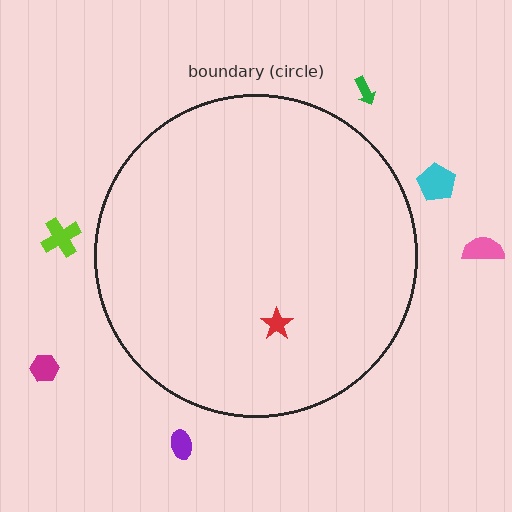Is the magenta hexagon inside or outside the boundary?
Outside.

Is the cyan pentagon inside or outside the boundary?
Outside.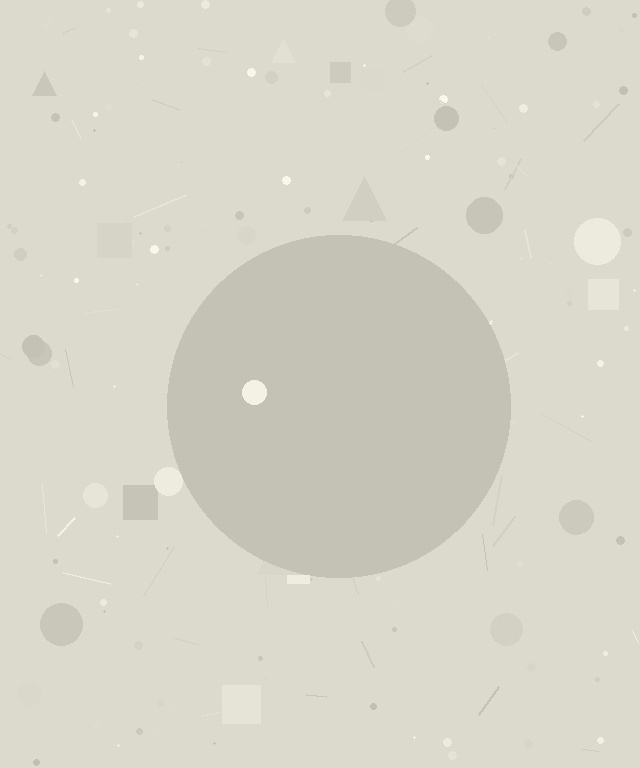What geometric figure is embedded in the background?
A circle is embedded in the background.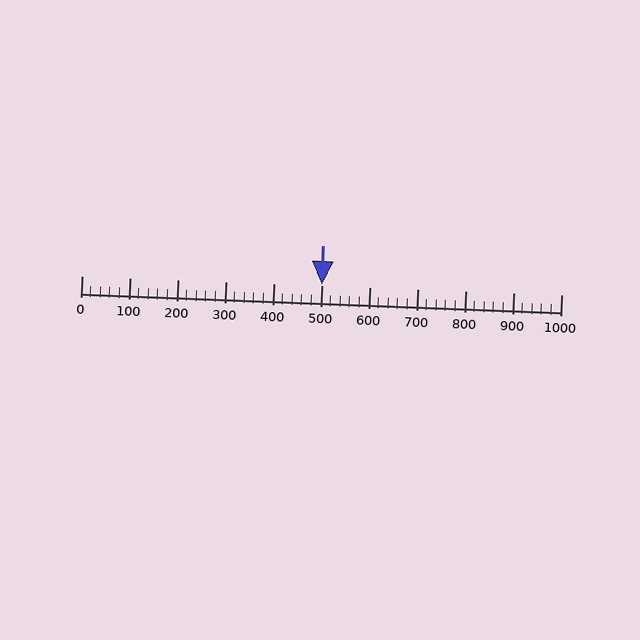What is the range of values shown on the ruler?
The ruler shows values from 0 to 1000.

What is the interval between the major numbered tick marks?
The major tick marks are spaced 100 units apart.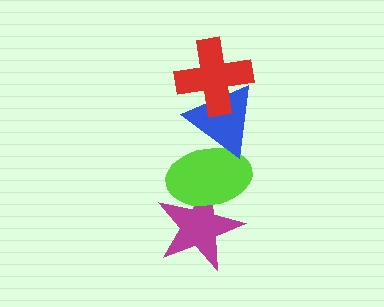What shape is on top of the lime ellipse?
The blue triangle is on top of the lime ellipse.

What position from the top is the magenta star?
The magenta star is 4th from the top.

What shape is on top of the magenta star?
The lime ellipse is on top of the magenta star.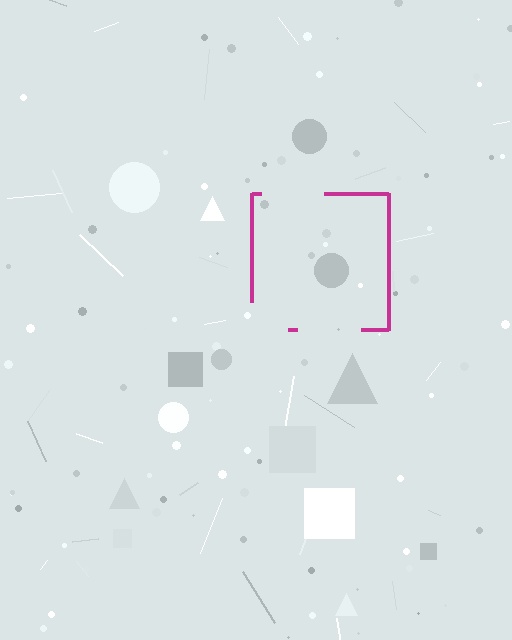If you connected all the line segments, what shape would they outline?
They would outline a square.